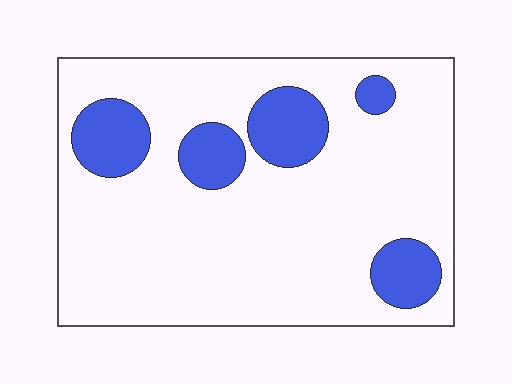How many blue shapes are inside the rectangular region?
5.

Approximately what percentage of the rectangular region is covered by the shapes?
Approximately 20%.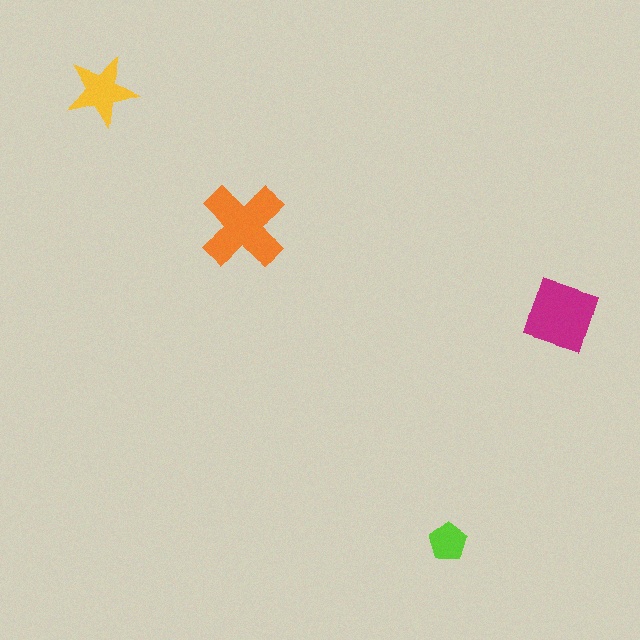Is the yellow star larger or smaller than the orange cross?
Smaller.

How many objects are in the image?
There are 4 objects in the image.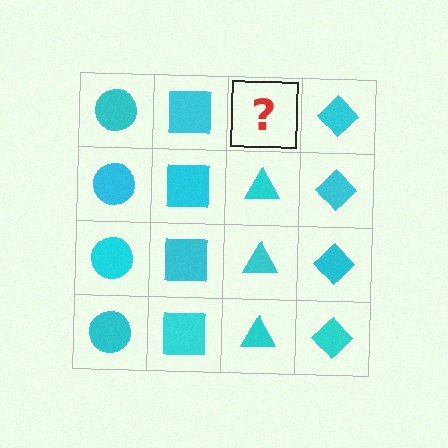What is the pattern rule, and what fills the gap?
The rule is that each column has a consistent shape. The gap should be filled with a cyan triangle.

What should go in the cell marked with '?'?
The missing cell should contain a cyan triangle.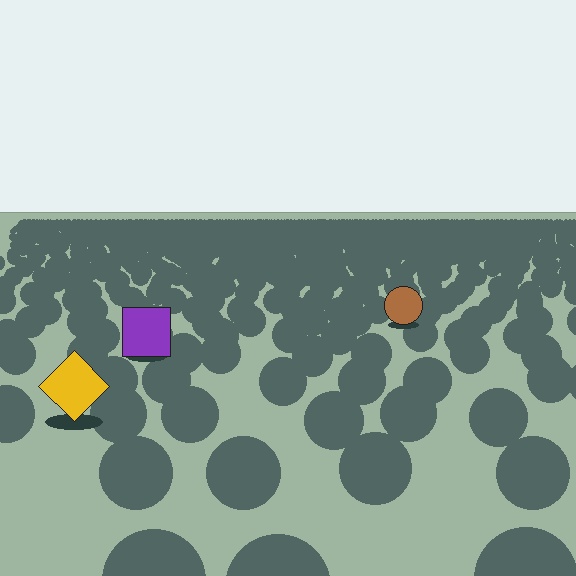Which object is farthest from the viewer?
The brown circle is farthest from the viewer. It appears smaller and the ground texture around it is denser.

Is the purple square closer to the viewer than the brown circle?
Yes. The purple square is closer — you can tell from the texture gradient: the ground texture is coarser near it.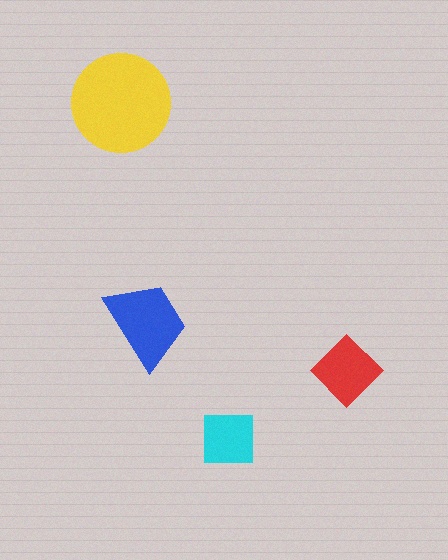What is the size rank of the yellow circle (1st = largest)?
1st.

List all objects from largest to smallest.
The yellow circle, the blue trapezoid, the red diamond, the cyan square.